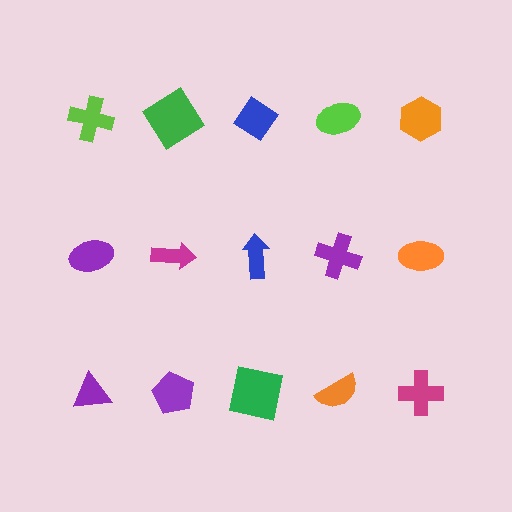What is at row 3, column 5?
A magenta cross.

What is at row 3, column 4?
An orange semicircle.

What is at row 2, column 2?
A magenta arrow.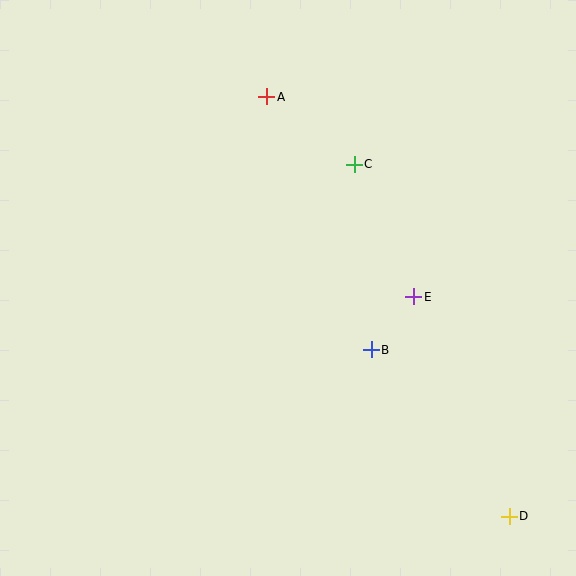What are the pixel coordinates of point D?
Point D is at (509, 516).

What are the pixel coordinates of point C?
Point C is at (354, 164).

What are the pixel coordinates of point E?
Point E is at (414, 297).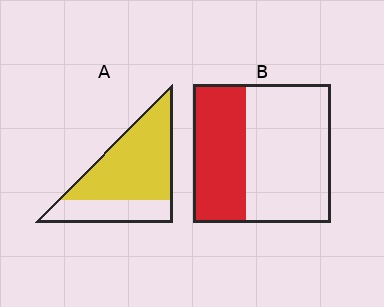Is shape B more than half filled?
No.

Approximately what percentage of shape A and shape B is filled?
A is approximately 70% and B is approximately 40%.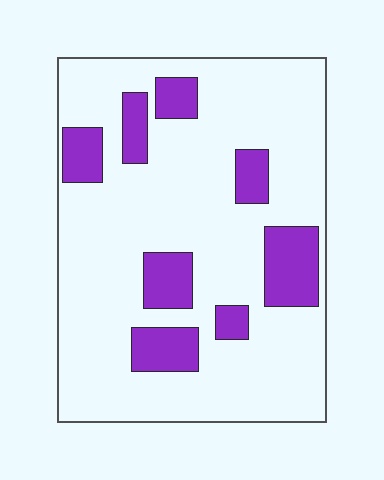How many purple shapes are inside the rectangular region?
8.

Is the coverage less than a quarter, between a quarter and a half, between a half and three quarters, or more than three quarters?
Less than a quarter.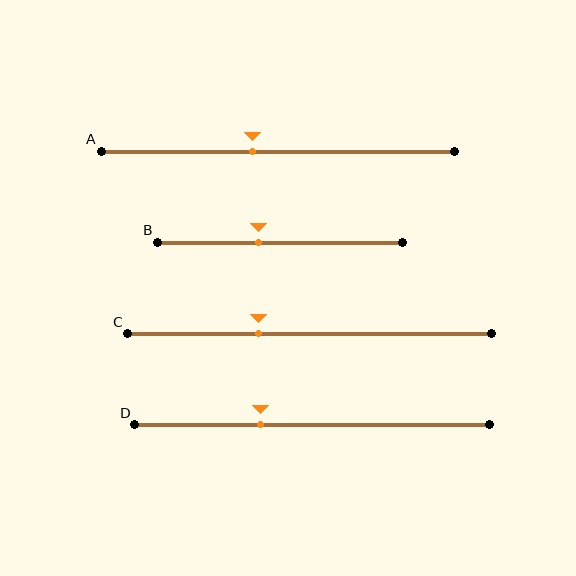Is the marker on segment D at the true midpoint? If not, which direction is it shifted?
No, the marker on segment D is shifted to the left by about 15% of the segment length.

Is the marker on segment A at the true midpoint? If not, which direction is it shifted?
No, the marker on segment A is shifted to the left by about 7% of the segment length.